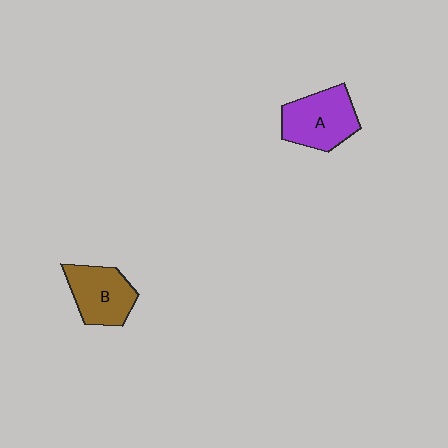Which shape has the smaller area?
Shape B (brown).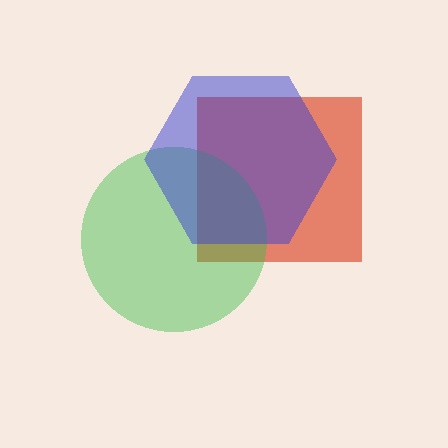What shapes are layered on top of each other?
The layered shapes are: a red square, a green circle, a blue hexagon.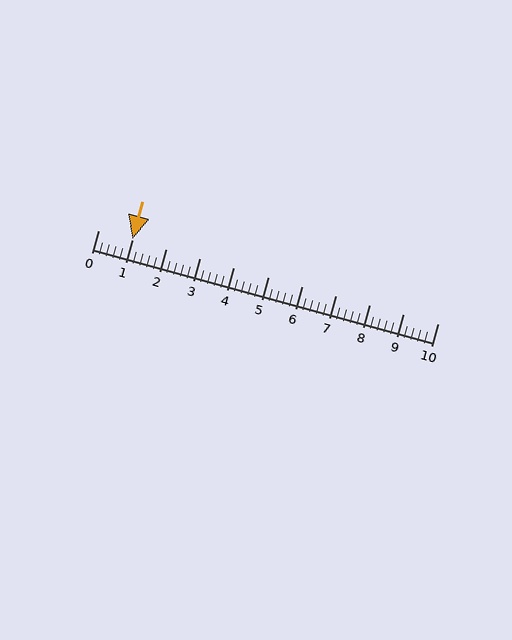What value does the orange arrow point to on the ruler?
The orange arrow points to approximately 1.0.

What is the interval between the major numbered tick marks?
The major tick marks are spaced 1 units apart.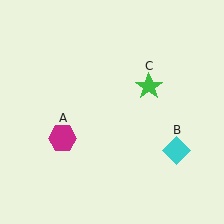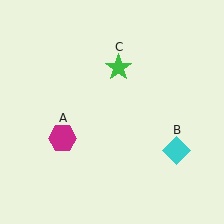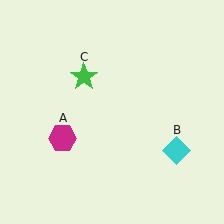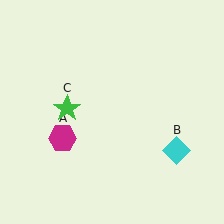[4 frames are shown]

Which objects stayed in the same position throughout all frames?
Magenta hexagon (object A) and cyan diamond (object B) remained stationary.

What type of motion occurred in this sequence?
The green star (object C) rotated counterclockwise around the center of the scene.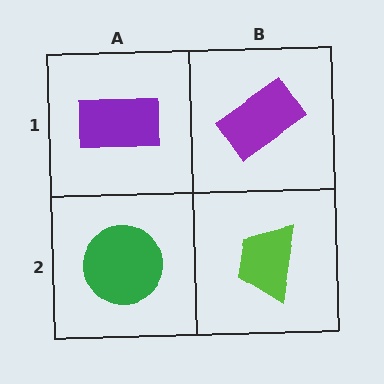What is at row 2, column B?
A lime trapezoid.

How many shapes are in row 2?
2 shapes.